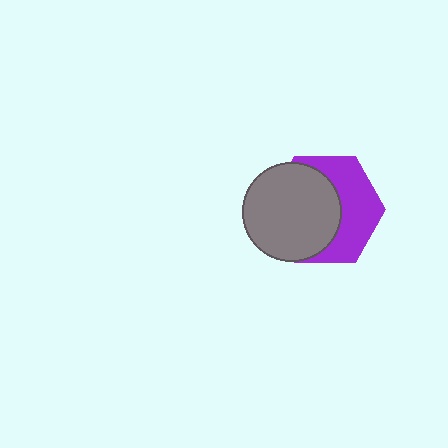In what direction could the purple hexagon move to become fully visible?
The purple hexagon could move right. That would shift it out from behind the gray circle entirely.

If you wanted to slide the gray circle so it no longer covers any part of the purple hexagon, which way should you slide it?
Slide it left — that is the most direct way to separate the two shapes.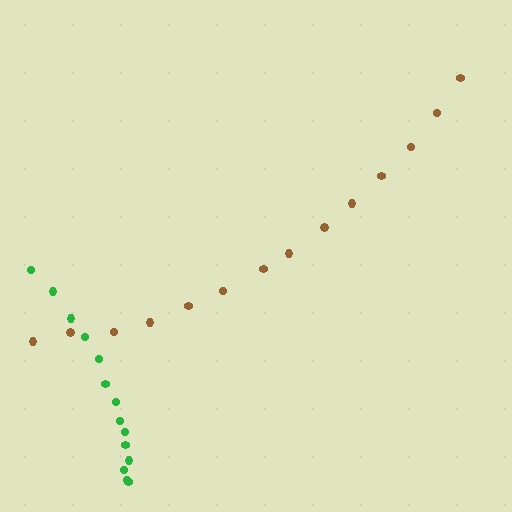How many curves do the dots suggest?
There are 2 distinct paths.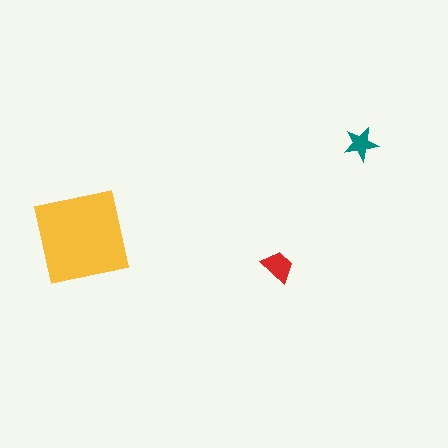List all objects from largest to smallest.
The yellow square, the red trapezoid, the teal star.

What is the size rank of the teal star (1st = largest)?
3rd.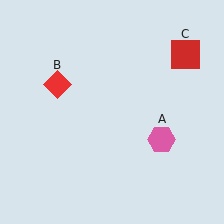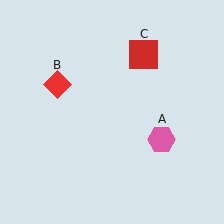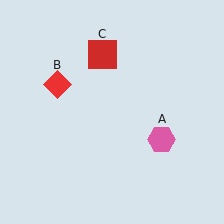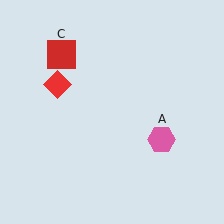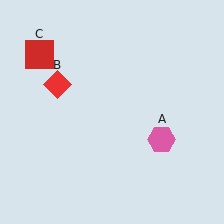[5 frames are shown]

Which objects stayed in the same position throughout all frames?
Pink hexagon (object A) and red diamond (object B) remained stationary.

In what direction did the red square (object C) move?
The red square (object C) moved left.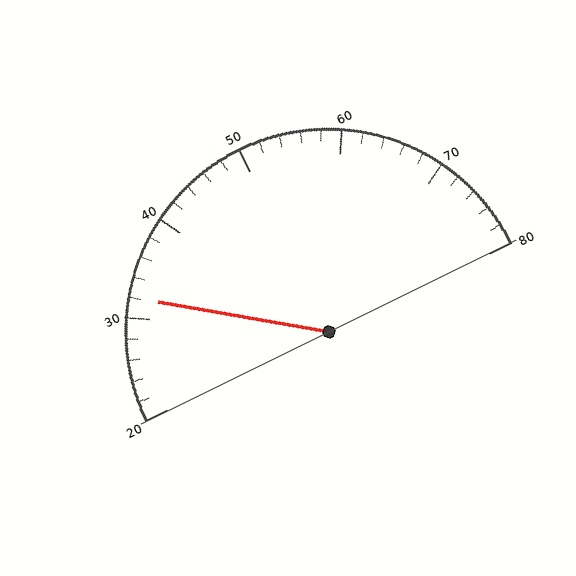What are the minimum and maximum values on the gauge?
The gauge ranges from 20 to 80.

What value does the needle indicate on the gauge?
The needle indicates approximately 32.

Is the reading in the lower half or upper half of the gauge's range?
The reading is in the lower half of the range (20 to 80).